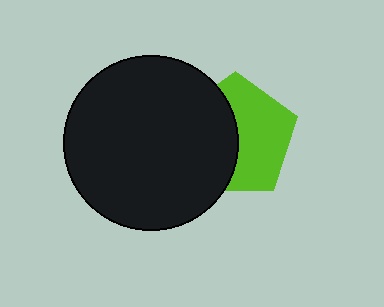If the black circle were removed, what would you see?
You would see the complete lime pentagon.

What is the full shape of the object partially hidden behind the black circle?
The partially hidden object is a lime pentagon.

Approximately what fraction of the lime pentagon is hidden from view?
Roughly 47% of the lime pentagon is hidden behind the black circle.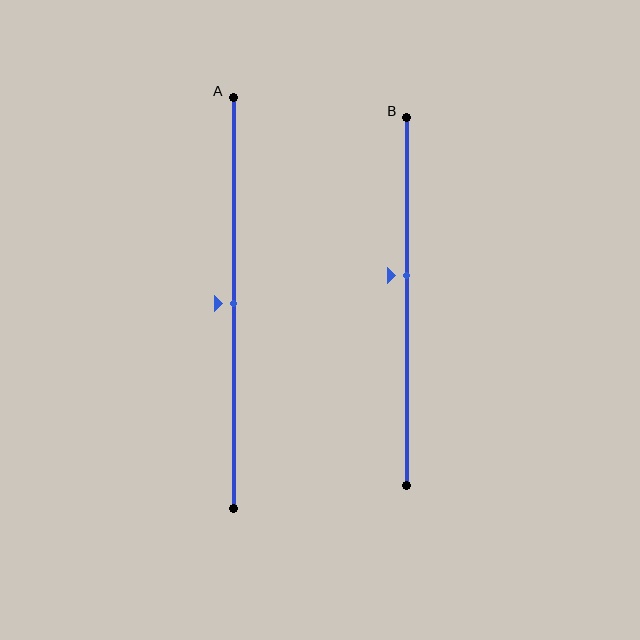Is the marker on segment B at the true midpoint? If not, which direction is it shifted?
No, the marker on segment B is shifted upward by about 7% of the segment length.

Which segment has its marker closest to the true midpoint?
Segment A has its marker closest to the true midpoint.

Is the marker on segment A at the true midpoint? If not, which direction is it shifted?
Yes, the marker on segment A is at the true midpoint.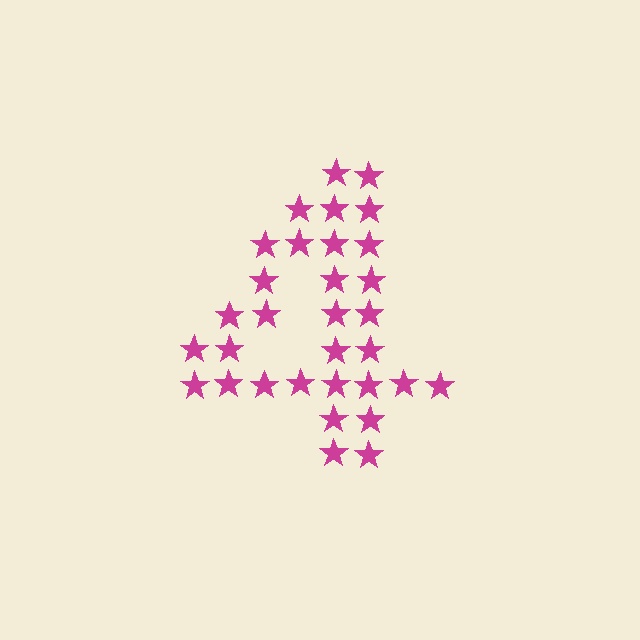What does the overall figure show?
The overall figure shows the digit 4.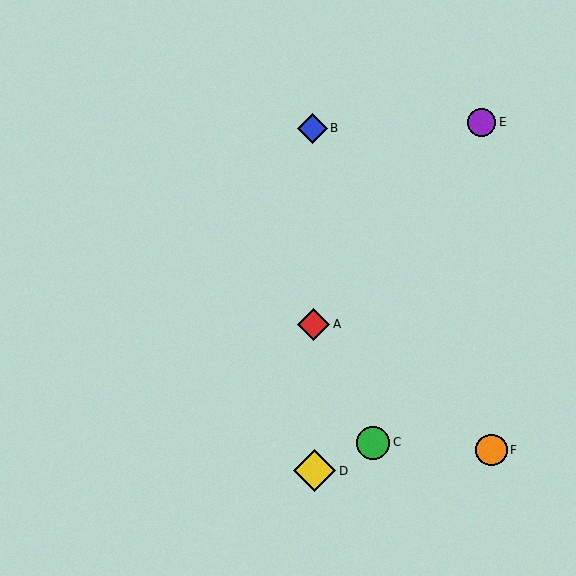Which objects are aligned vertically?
Objects A, B, D are aligned vertically.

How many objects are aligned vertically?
3 objects (A, B, D) are aligned vertically.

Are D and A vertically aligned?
Yes, both are at x≈314.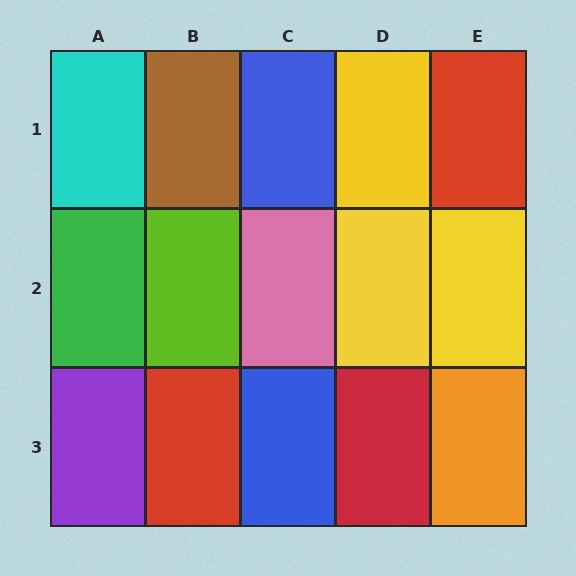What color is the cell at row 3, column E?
Orange.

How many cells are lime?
1 cell is lime.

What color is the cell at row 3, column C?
Blue.